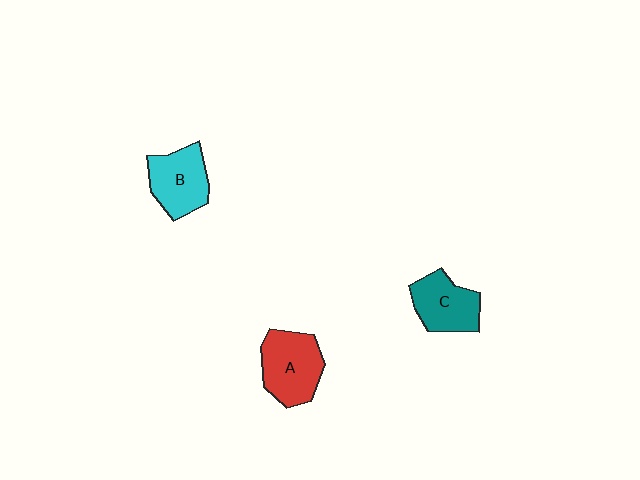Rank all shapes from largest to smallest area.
From largest to smallest: A (red), B (cyan), C (teal).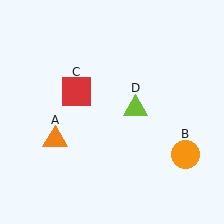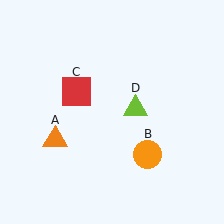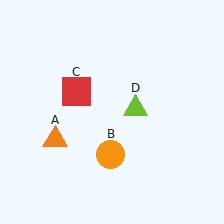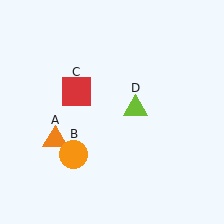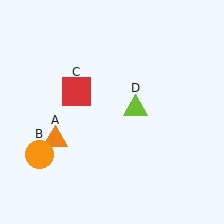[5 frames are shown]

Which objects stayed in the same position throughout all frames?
Orange triangle (object A) and red square (object C) and lime triangle (object D) remained stationary.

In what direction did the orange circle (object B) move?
The orange circle (object B) moved left.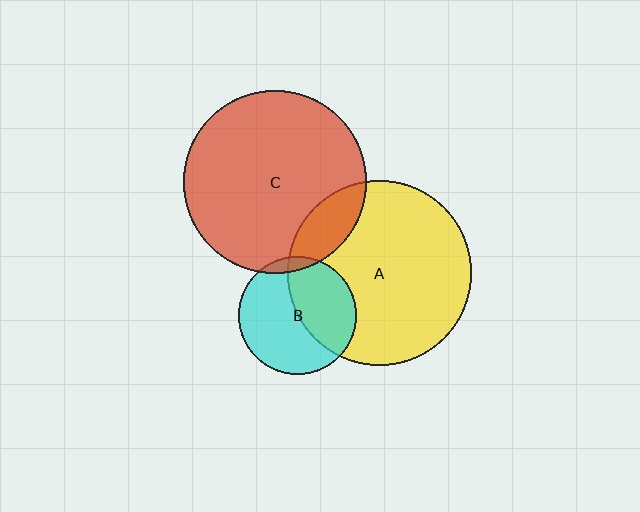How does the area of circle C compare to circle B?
Approximately 2.4 times.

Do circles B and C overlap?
Yes.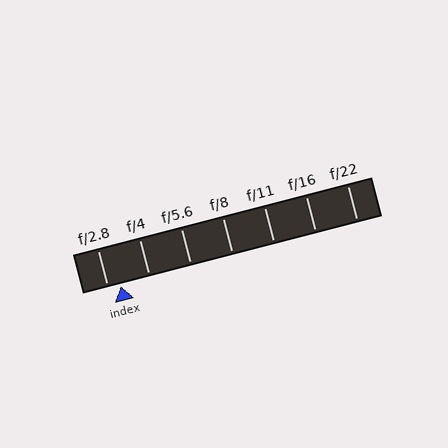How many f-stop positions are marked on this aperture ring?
There are 7 f-stop positions marked.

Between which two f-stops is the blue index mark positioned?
The index mark is between f/2.8 and f/4.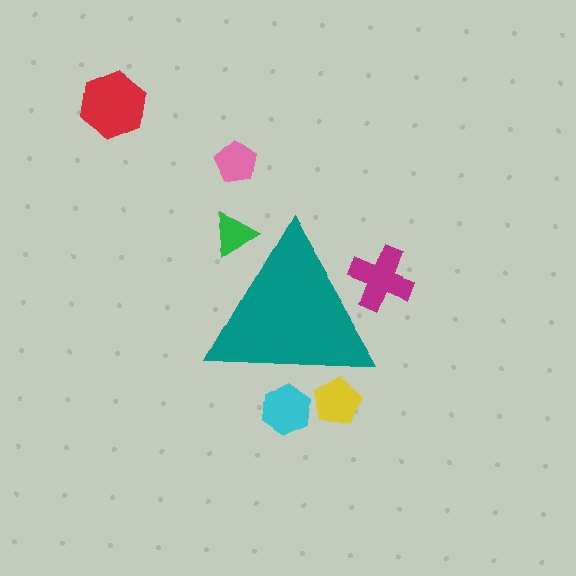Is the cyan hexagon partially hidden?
Yes, the cyan hexagon is partially hidden behind the teal triangle.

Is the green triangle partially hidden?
Yes, the green triangle is partially hidden behind the teal triangle.